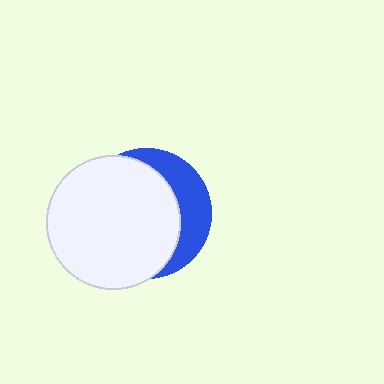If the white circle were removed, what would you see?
You would see the complete blue circle.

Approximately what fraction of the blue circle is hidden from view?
Roughly 70% of the blue circle is hidden behind the white circle.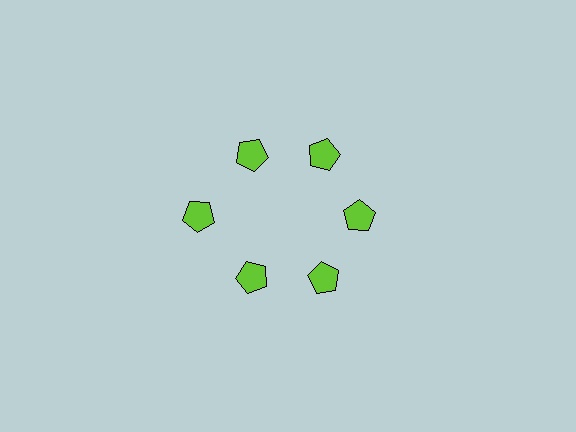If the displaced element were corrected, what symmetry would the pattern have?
It would have 6-fold rotational symmetry — the pattern would map onto itself every 60 degrees.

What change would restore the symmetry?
The symmetry would be restored by moving it inward, back onto the ring so that all 6 pentagons sit at equal angles and equal distance from the center.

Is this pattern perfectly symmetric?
No. The 6 lime pentagons are arranged in a ring, but one element near the 9 o'clock position is pushed outward from the center, breaking the 6-fold rotational symmetry.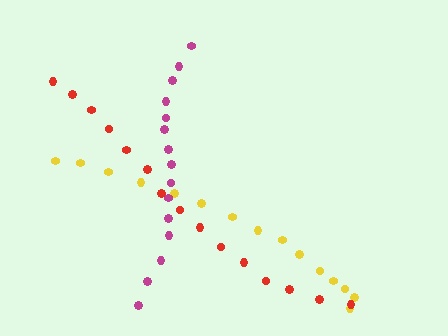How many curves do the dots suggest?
There are 3 distinct paths.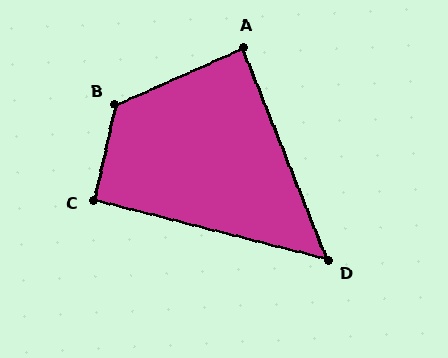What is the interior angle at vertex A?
Approximately 88 degrees (approximately right).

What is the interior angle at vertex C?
Approximately 92 degrees (approximately right).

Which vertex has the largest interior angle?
B, at approximately 126 degrees.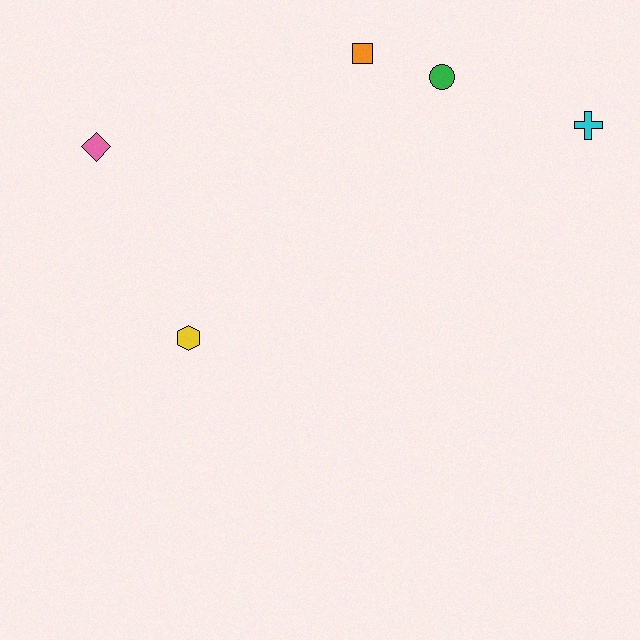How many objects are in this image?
There are 5 objects.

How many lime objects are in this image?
There are no lime objects.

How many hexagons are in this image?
There is 1 hexagon.